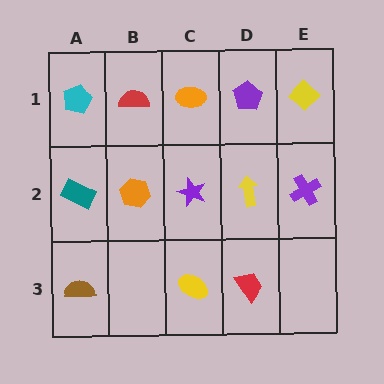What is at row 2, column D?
A yellow arrow.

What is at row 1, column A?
A cyan pentagon.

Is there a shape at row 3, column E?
No, that cell is empty.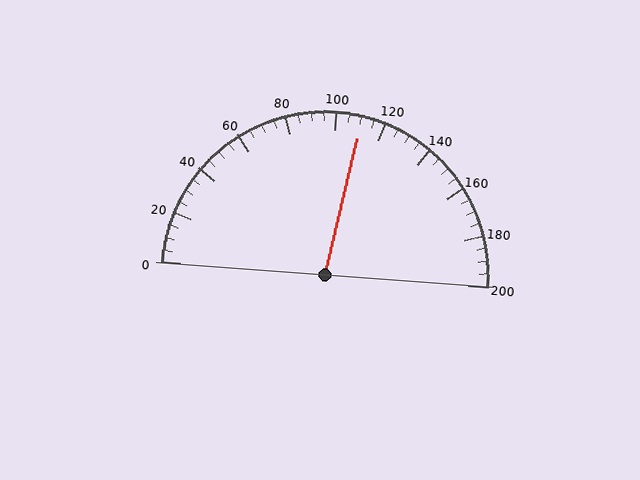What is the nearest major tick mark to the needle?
The nearest major tick mark is 120.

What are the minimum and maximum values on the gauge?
The gauge ranges from 0 to 200.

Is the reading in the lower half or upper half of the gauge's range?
The reading is in the upper half of the range (0 to 200).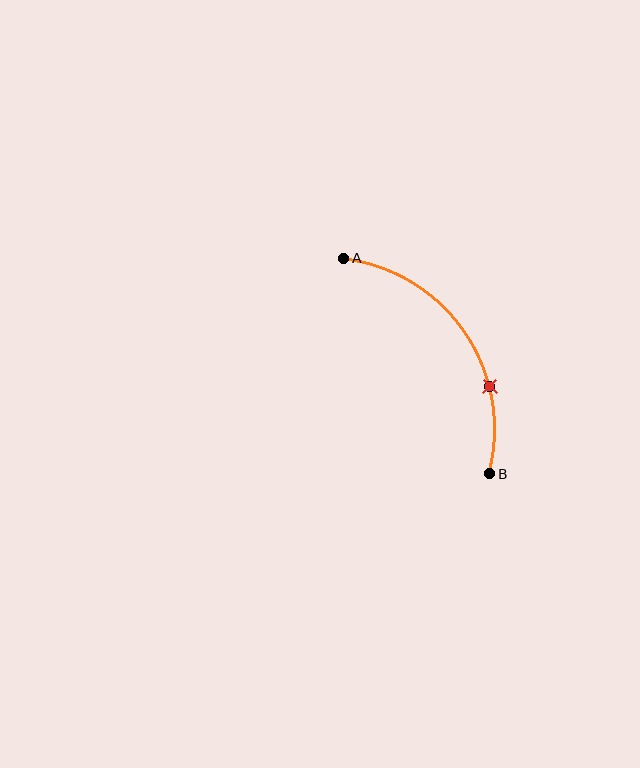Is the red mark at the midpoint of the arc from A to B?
No. The red mark lies on the arc but is closer to endpoint B. The arc midpoint would be at the point on the curve equidistant along the arc from both A and B.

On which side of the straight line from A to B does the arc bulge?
The arc bulges above and to the right of the straight line connecting A and B.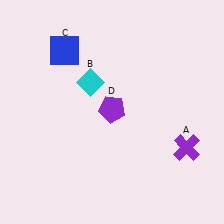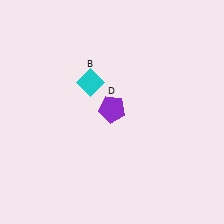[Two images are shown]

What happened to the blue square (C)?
The blue square (C) was removed in Image 2. It was in the top-left area of Image 1.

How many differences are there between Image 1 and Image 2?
There are 2 differences between the two images.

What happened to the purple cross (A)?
The purple cross (A) was removed in Image 2. It was in the bottom-right area of Image 1.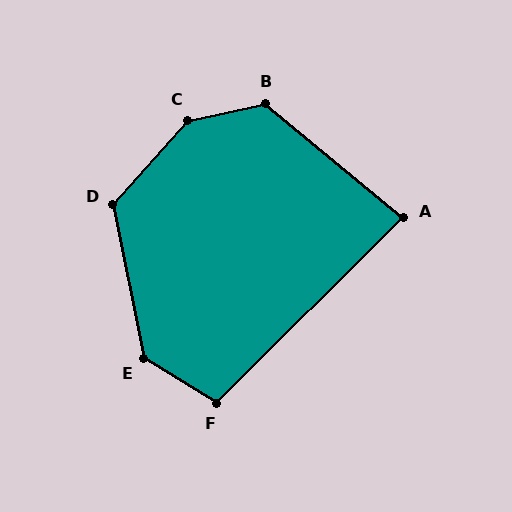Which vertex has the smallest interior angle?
A, at approximately 84 degrees.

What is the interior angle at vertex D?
Approximately 127 degrees (obtuse).